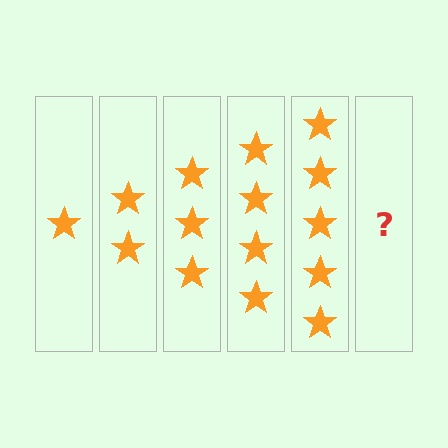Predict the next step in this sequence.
The next step is 6 stars.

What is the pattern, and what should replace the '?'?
The pattern is that each step adds one more star. The '?' should be 6 stars.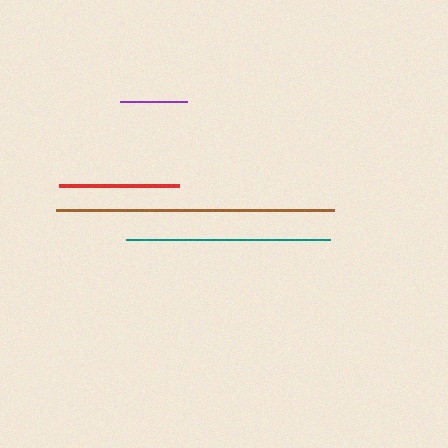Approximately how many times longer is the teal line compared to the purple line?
The teal line is approximately 3.1 times the length of the purple line.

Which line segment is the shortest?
The purple line is the shortest at approximately 67 pixels.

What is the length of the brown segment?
The brown segment is approximately 278 pixels long.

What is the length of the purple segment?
The purple segment is approximately 67 pixels long.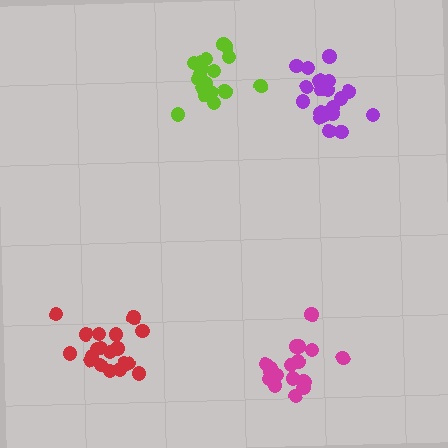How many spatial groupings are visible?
There are 4 spatial groupings.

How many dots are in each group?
Group 1: 18 dots, Group 2: 18 dots, Group 3: 19 dots, Group 4: 21 dots (76 total).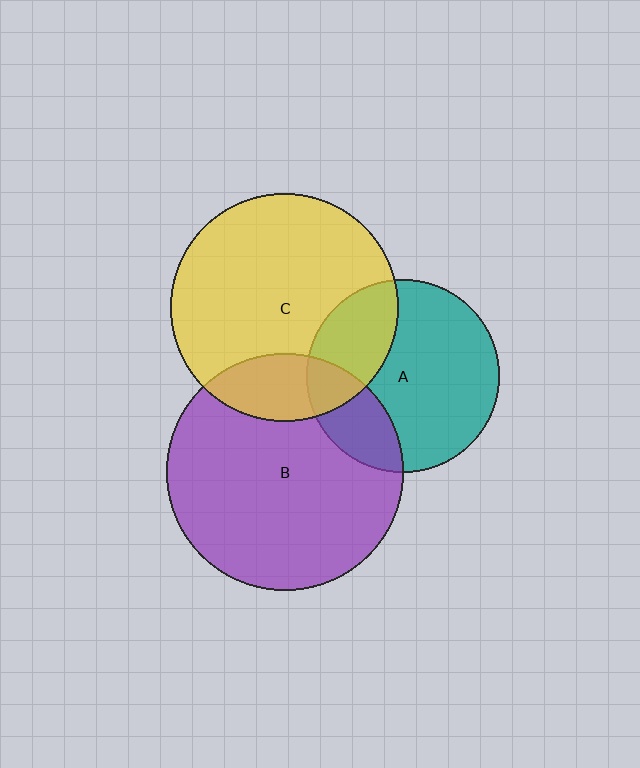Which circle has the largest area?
Circle B (purple).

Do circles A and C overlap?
Yes.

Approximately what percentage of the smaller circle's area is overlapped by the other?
Approximately 30%.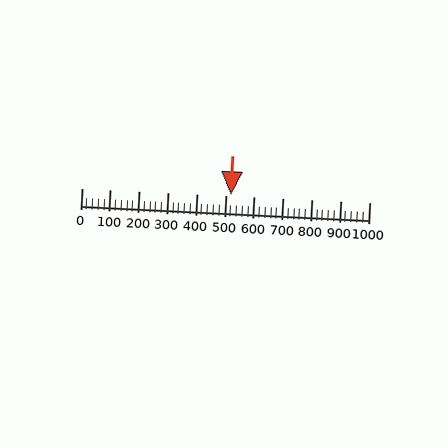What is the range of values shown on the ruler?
The ruler shows values from 0 to 1000.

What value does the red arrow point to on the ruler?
The red arrow points to approximately 520.